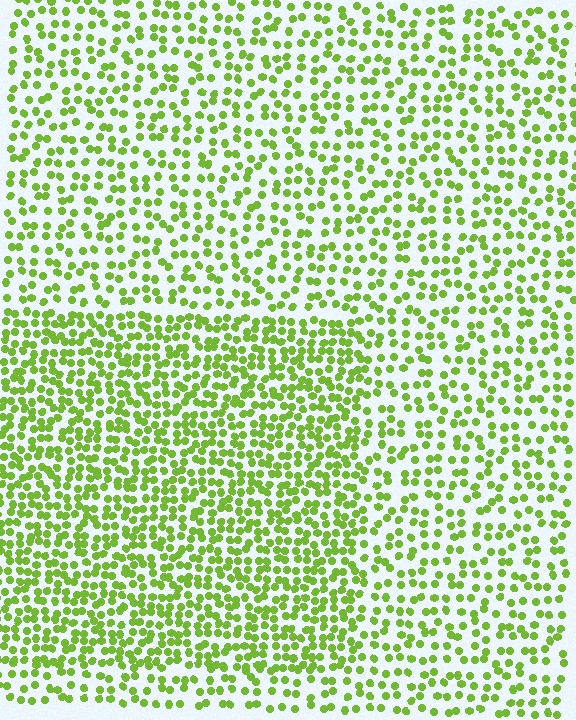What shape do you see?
I see a rectangle.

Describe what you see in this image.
The image contains small lime elements arranged at two different densities. A rectangle-shaped region is visible where the elements are more densely packed than the surrounding area.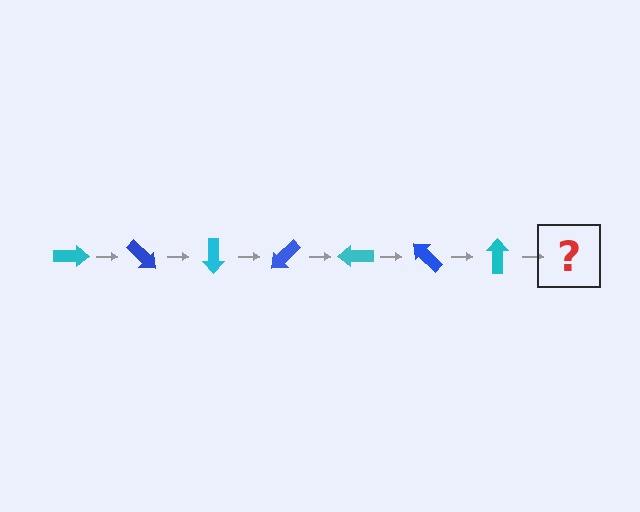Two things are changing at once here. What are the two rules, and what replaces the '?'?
The two rules are that it rotates 45 degrees each step and the color cycles through cyan and blue. The '?' should be a blue arrow, rotated 315 degrees from the start.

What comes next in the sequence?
The next element should be a blue arrow, rotated 315 degrees from the start.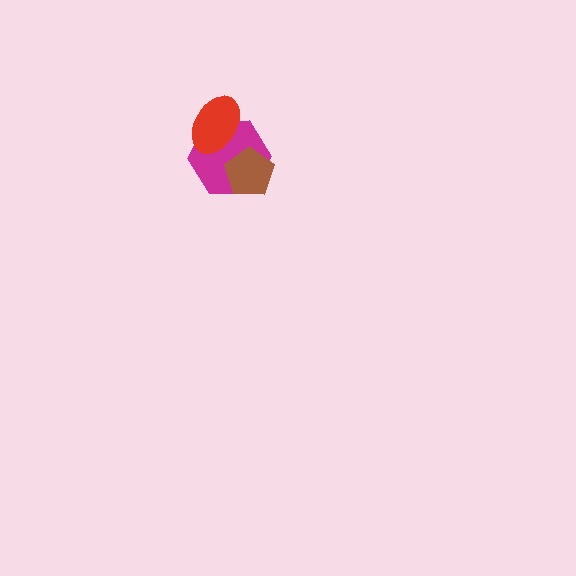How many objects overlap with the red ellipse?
1 object overlaps with the red ellipse.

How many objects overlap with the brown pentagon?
1 object overlaps with the brown pentagon.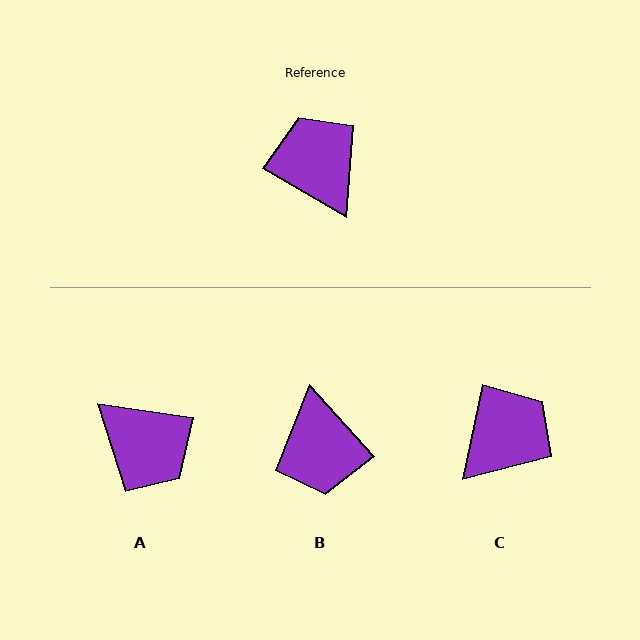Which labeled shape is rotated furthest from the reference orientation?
B, about 162 degrees away.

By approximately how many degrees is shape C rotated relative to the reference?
Approximately 72 degrees clockwise.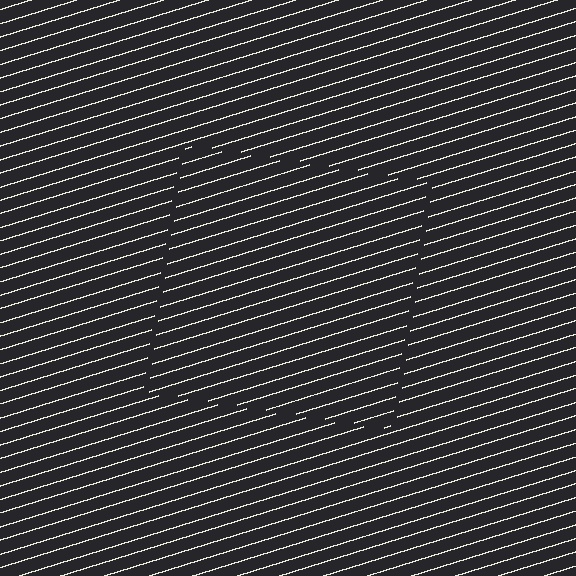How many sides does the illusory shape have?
4 sides — the line-ends trace a square.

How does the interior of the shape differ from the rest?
The interior of the shape contains the same grating, shifted by half a period — the contour is defined by the phase discontinuity where line-ends from the inner and outer gratings abut.